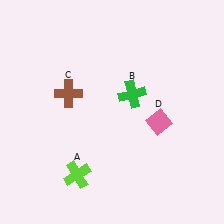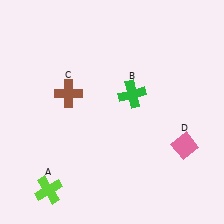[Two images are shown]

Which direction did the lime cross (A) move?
The lime cross (A) moved left.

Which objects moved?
The objects that moved are: the lime cross (A), the pink diamond (D).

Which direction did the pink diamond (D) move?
The pink diamond (D) moved right.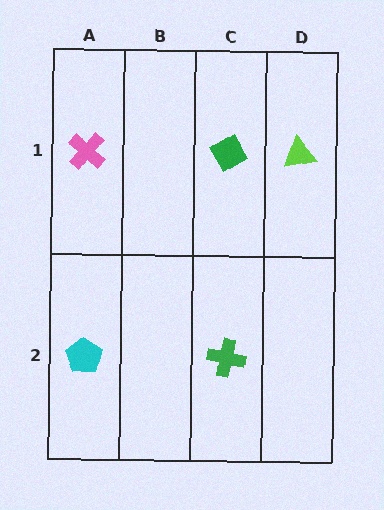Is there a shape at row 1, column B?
No, that cell is empty.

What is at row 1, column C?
A green diamond.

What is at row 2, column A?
A cyan pentagon.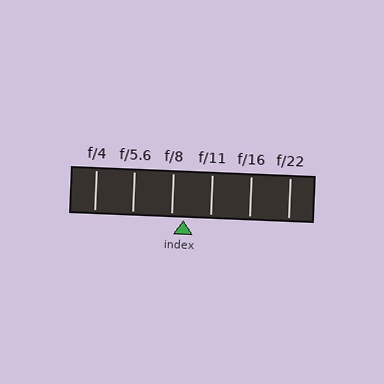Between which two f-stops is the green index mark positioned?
The index mark is between f/8 and f/11.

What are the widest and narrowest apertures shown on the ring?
The widest aperture shown is f/4 and the narrowest is f/22.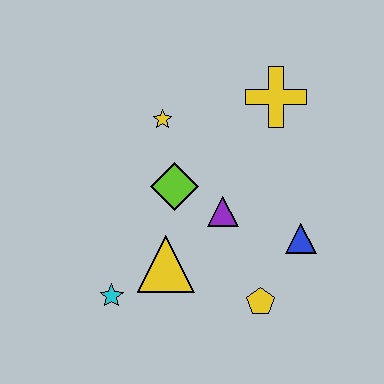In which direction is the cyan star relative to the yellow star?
The cyan star is below the yellow star.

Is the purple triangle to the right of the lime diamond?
Yes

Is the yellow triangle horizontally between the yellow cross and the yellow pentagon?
No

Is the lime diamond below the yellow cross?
Yes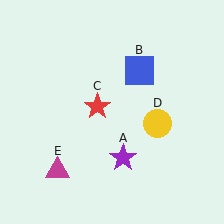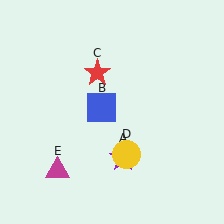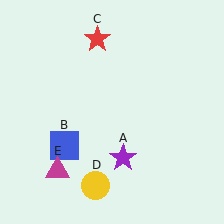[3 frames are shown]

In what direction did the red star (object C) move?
The red star (object C) moved up.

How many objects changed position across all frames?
3 objects changed position: blue square (object B), red star (object C), yellow circle (object D).